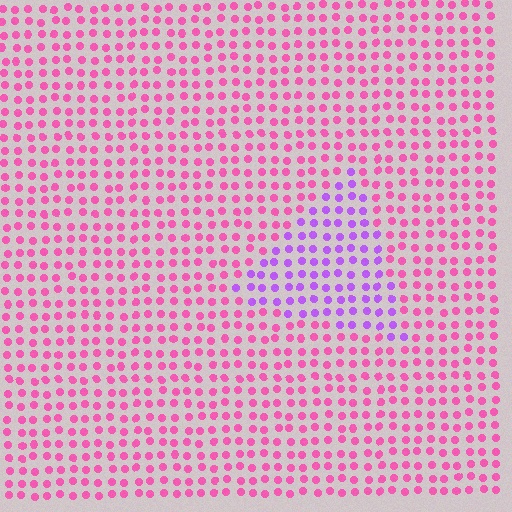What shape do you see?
I see a triangle.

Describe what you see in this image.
The image is filled with small pink elements in a uniform arrangement. A triangle-shaped region is visible where the elements are tinted to a slightly different hue, forming a subtle color boundary.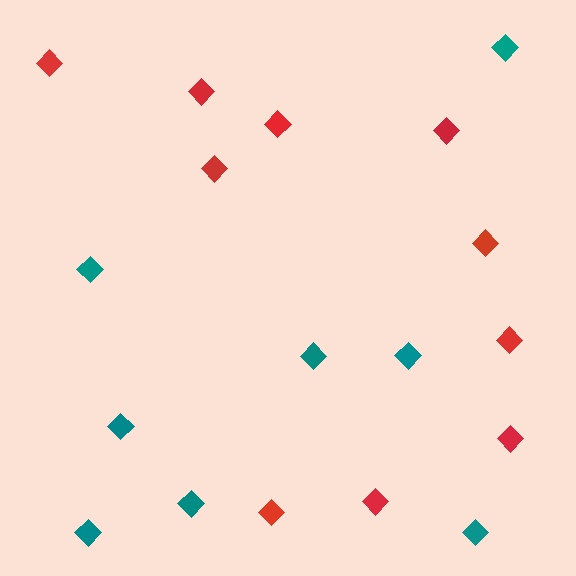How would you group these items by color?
There are 2 groups: one group of red diamonds (10) and one group of teal diamonds (8).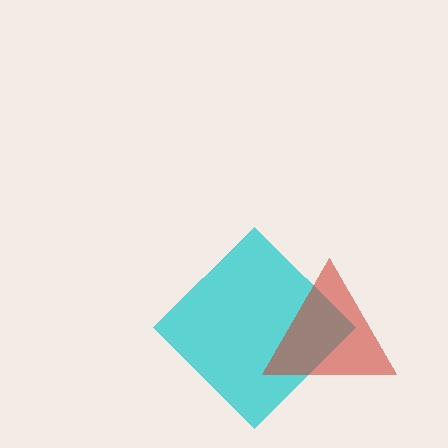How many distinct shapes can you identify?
There are 2 distinct shapes: a cyan diamond, a red triangle.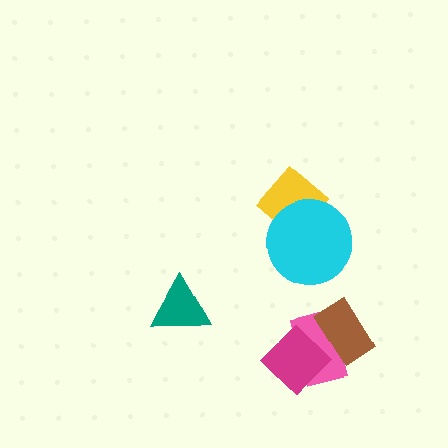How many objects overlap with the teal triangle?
0 objects overlap with the teal triangle.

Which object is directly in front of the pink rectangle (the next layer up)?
The magenta diamond is directly in front of the pink rectangle.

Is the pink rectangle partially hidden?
Yes, it is partially covered by another shape.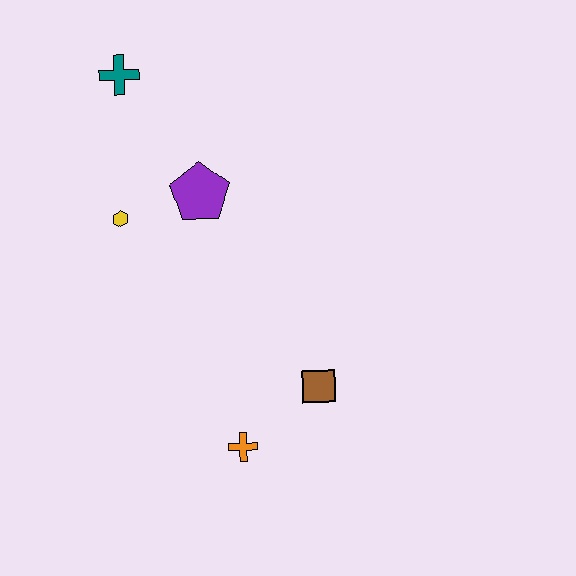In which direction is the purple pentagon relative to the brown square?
The purple pentagon is above the brown square.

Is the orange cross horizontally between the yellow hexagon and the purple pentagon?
No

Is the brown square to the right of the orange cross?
Yes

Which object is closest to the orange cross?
The brown square is closest to the orange cross.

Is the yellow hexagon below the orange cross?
No